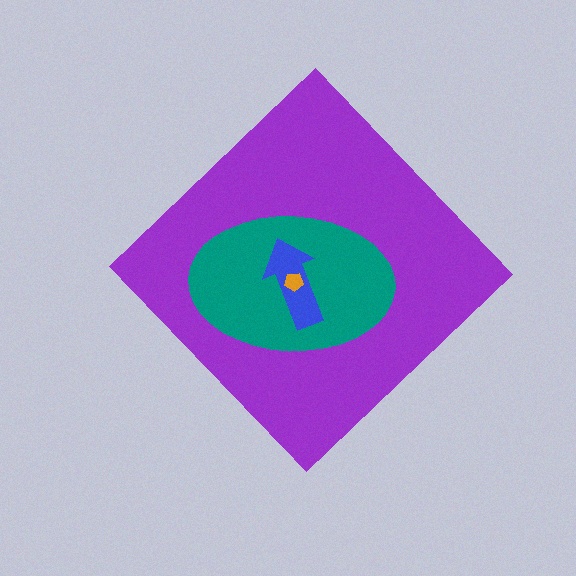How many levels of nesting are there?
4.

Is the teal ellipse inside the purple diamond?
Yes.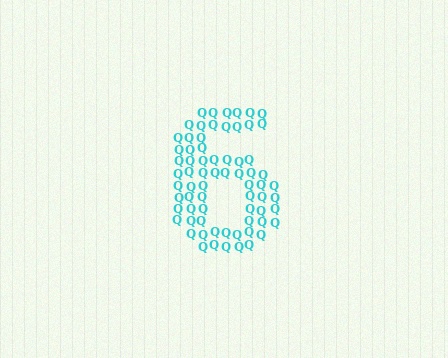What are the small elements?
The small elements are letter Q's.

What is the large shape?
The large shape is the digit 6.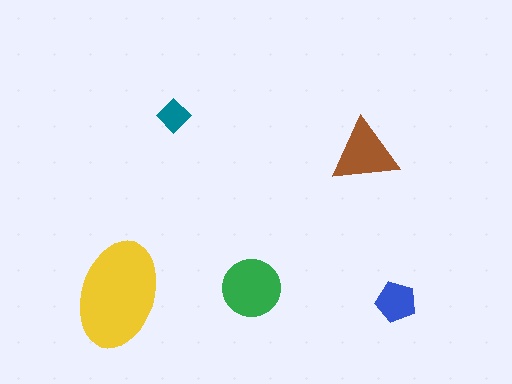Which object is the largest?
The yellow ellipse.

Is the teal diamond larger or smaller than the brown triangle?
Smaller.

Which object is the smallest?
The teal diamond.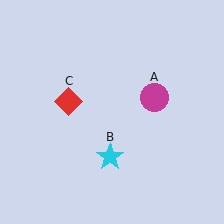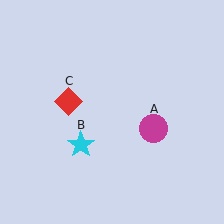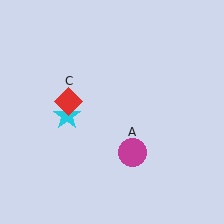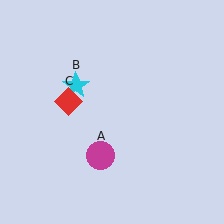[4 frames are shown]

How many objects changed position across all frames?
2 objects changed position: magenta circle (object A), cyan star (object B).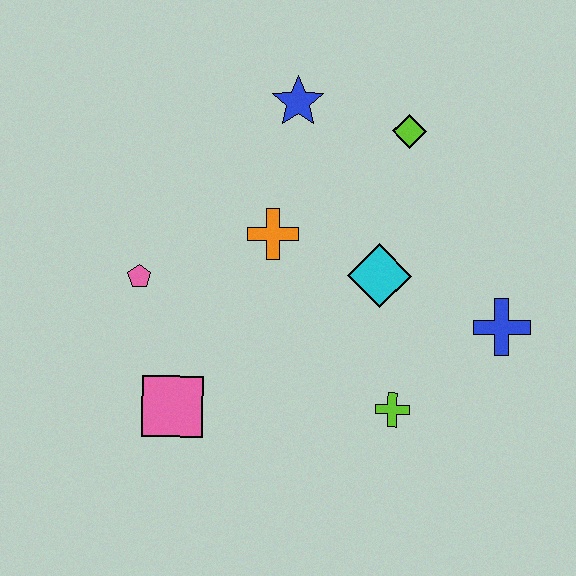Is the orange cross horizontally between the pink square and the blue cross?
Yes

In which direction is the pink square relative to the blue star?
The pink square is below the blue star.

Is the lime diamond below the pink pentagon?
No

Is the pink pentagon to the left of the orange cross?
Yes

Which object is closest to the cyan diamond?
The orange cross is closest to the cyan diamond.